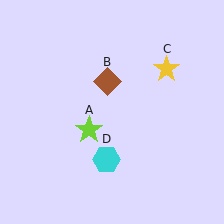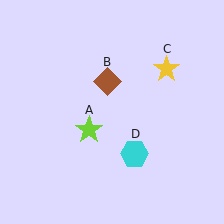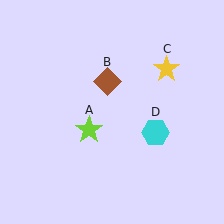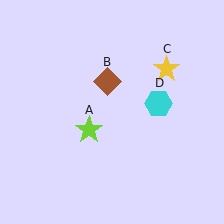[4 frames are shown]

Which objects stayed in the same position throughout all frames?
Lime star (object A) and brown diamond (object B) and yellow star (object C) remained stationary.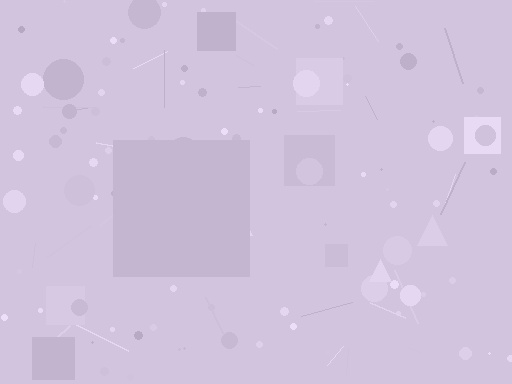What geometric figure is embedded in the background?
A square is embedded in the background.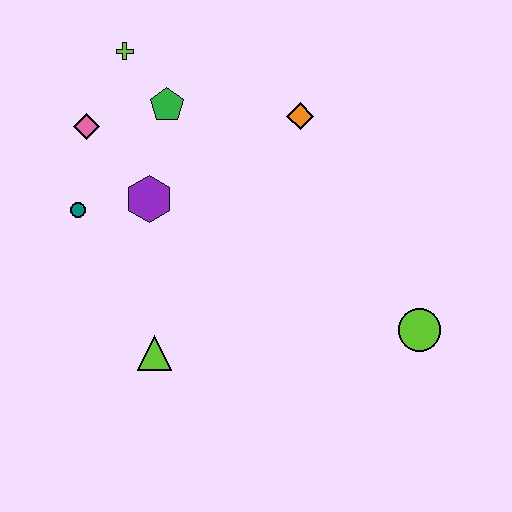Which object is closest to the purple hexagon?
The teal circle is closest to the purple hexagon.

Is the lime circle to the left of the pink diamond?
No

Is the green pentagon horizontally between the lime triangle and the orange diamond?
Yes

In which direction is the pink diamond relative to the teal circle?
The pink diamond is above the teal circle.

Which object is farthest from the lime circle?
The lime cross is farthest from the lime circle.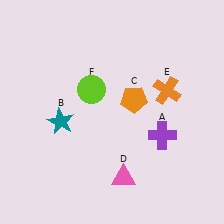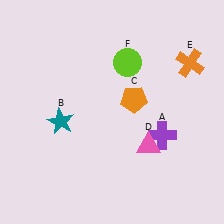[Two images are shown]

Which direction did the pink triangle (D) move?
The pink triangle (D) moved up.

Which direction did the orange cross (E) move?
The orange cross (E) moved up.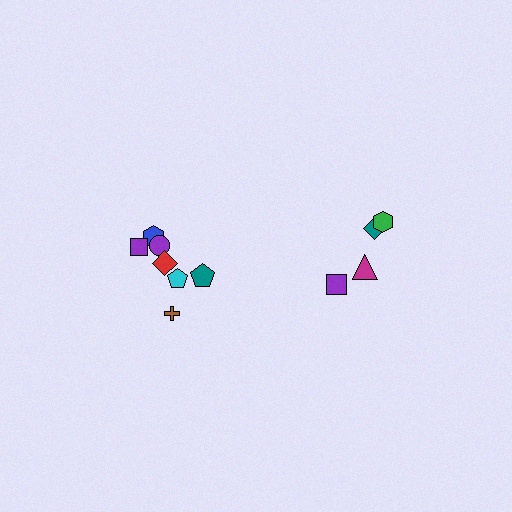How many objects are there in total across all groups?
There are 11 objects.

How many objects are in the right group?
There are 4 objects.